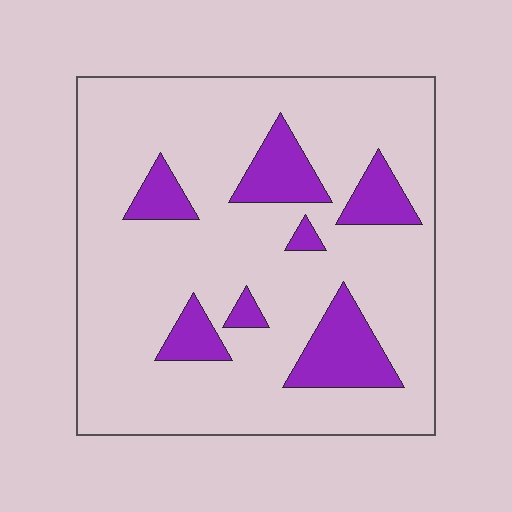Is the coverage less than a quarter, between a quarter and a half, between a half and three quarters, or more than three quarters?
Less than a quarter.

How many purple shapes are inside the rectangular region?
7.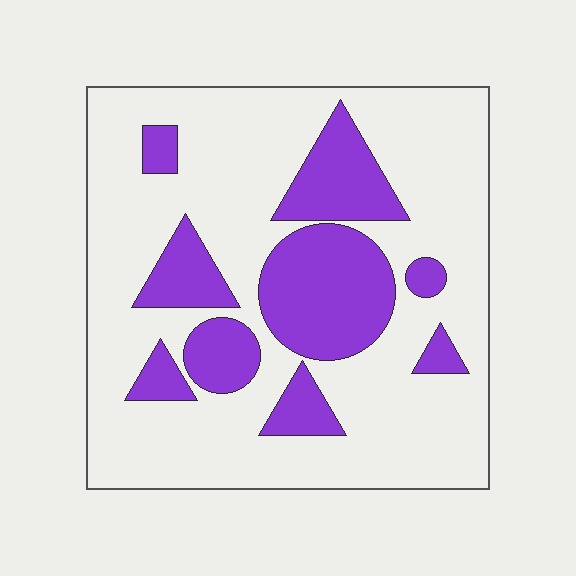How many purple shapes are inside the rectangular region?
9.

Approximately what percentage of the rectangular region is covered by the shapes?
Approximately 25%.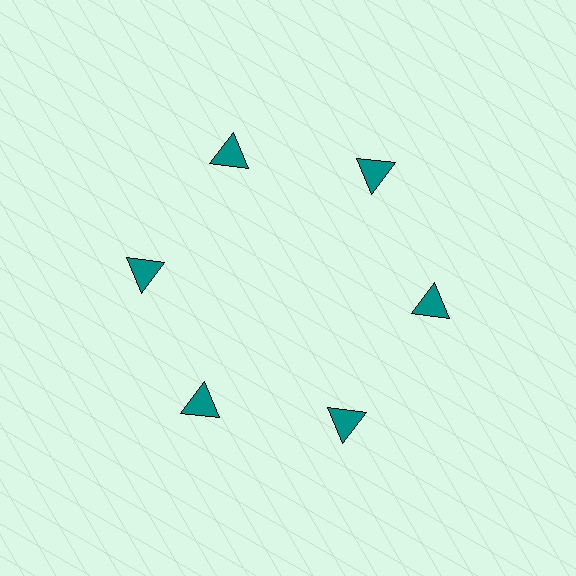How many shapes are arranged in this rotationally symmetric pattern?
There are 6 shapes, arranged in 6 groups of 1.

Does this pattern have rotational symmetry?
Yes, this pattern has 6-fold rotational symmetry. It looks the same after rotating 60 degrees around the center.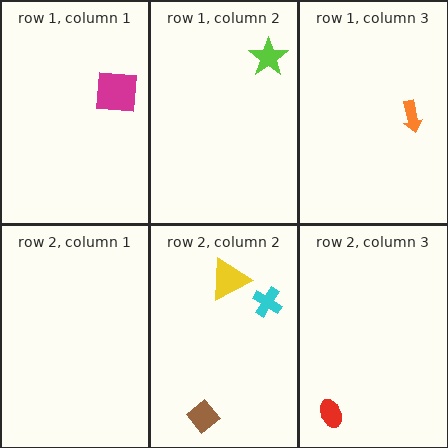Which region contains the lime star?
The row 1, column 2 region.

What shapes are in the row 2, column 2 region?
The brown diamond, the cyan cross, the yellow triangle.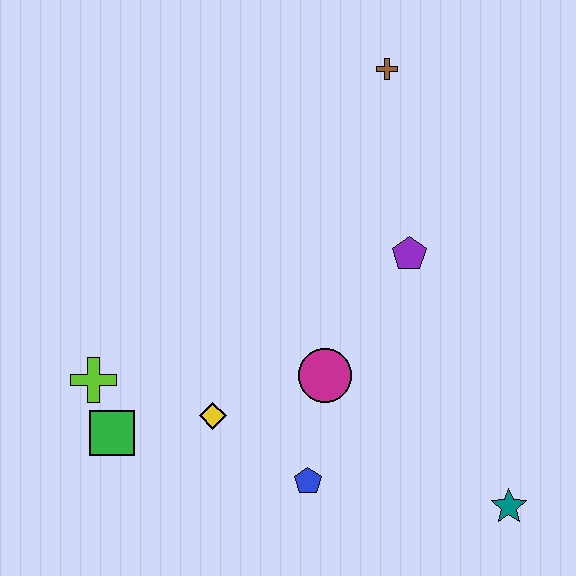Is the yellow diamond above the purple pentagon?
No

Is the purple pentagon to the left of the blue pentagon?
No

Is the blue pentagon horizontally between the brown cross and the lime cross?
Yes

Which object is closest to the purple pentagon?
The magenta circle is closest to the purple pentagon.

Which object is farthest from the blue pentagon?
The brown cross is farthest from the blue pentagon.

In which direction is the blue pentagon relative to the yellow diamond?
The blue pentagon is to the right of the yellow diamond.